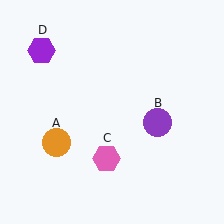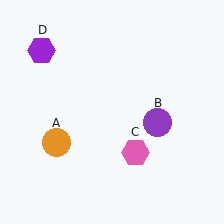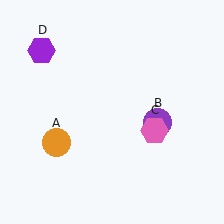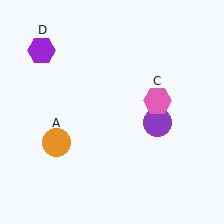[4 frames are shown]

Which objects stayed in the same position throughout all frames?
Orange circle (object A) and purple circle (object B) and purple hexagon (object D) remained stationary.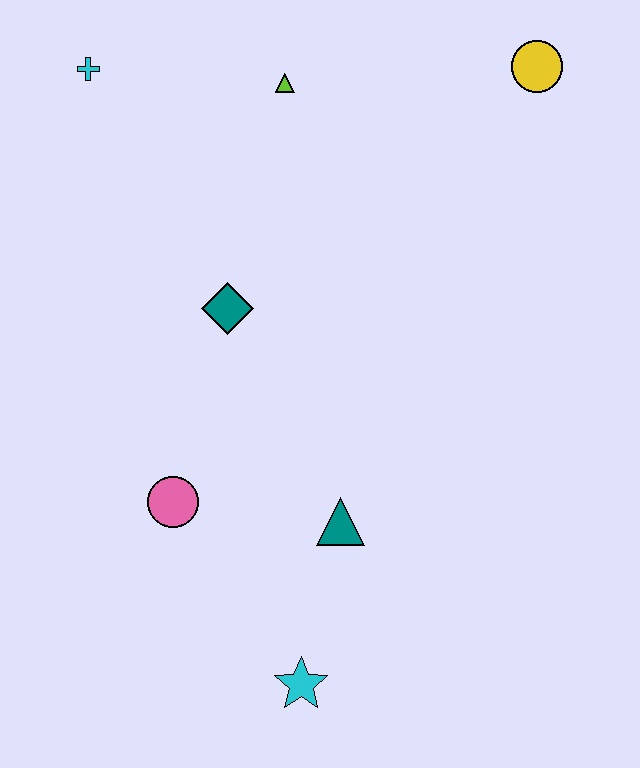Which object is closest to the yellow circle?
The lime triangle is closest to the yellow circle.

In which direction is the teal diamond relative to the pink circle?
The teal diamond is above the pink circle.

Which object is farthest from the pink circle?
The yellow circle is farthest from the pink circle.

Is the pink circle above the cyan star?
Yes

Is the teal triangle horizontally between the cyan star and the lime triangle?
No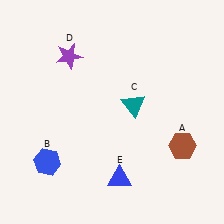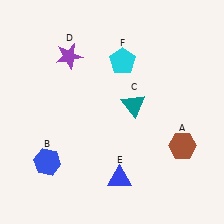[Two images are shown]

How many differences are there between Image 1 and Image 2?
There is 1 difference between the two images.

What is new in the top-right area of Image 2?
A cyan pentagon (F) was added in the top-right area of Image 2.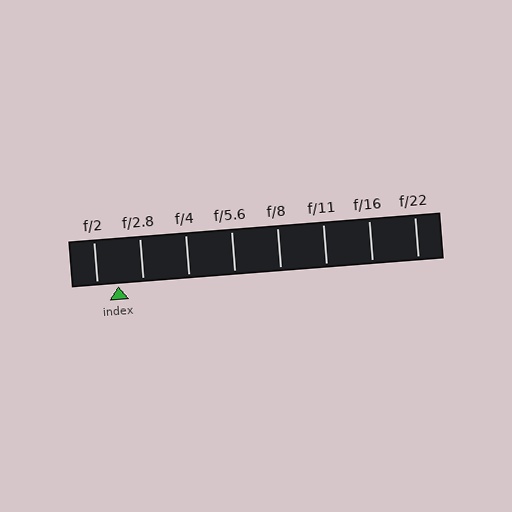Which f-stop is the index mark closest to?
The index mark is closest to f/2.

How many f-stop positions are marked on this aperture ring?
There are 8 f-stop positions marked.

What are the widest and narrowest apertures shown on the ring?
The widest aperture shown is f/2 and the narrowest is f/22.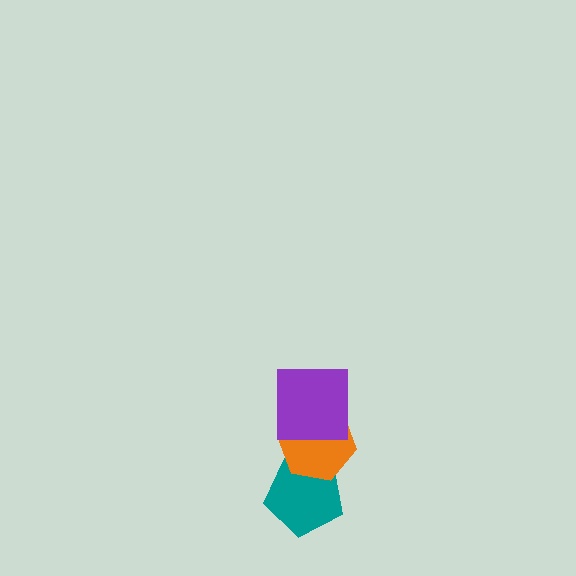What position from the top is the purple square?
The purple square is 1st from the top.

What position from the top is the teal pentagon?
The teal pentagon is 3rd from the top.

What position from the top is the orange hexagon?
The orange hexagon is 2nd from the top.